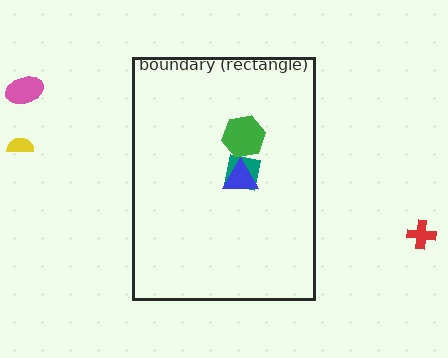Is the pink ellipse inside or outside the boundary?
Outside.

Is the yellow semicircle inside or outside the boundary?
Outside.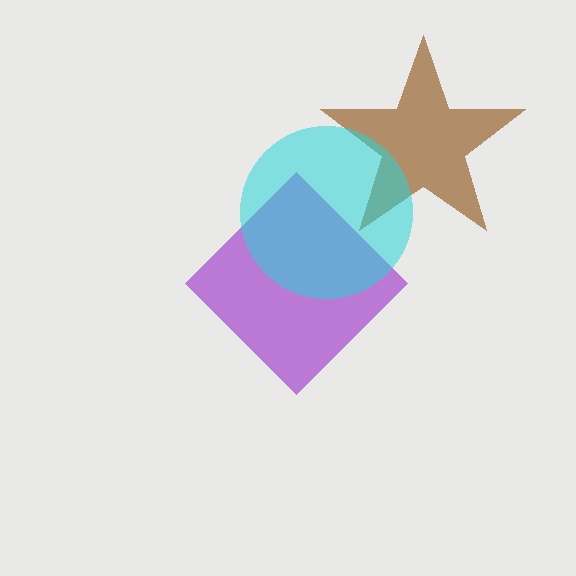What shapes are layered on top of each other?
The layered shapes are: a brown star, a purple diamond, a cyan circle.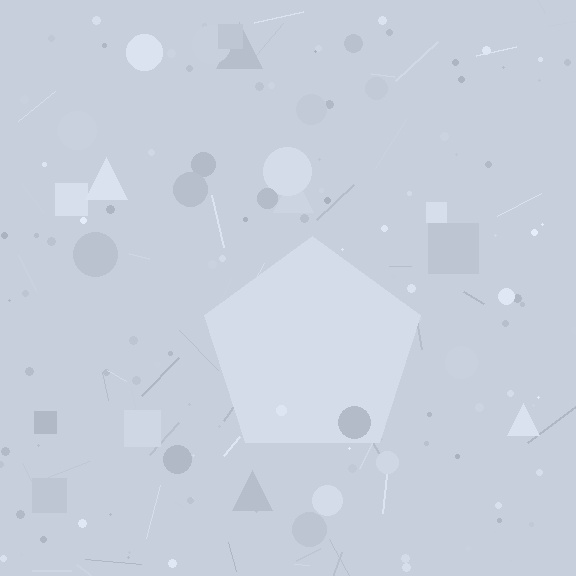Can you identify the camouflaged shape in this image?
The camouflaged shape is a pentagon.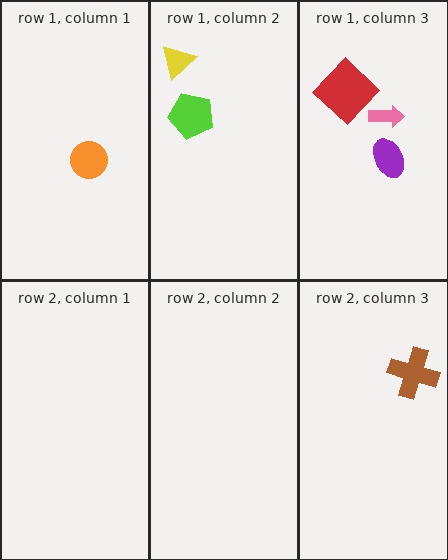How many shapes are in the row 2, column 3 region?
1.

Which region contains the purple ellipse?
The row 1, column 3 region.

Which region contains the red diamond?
The row 1, column 3 region.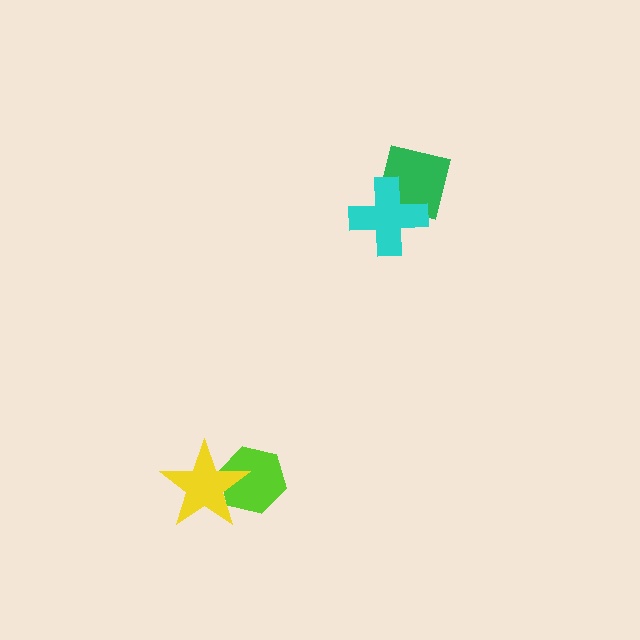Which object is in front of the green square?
The cyan cross is in front of the green square.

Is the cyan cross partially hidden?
No, no other shape covers it.